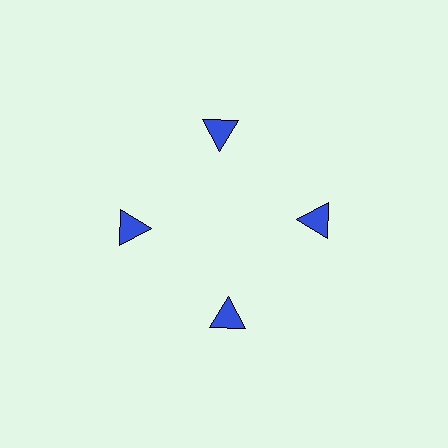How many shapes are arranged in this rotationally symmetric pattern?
There are 4 shapes, arranged in 4 groups of 1.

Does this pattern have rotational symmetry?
Yes, this pattern has 4-fold rotational symmetry. It looks the same after rotating 90 degrees around the center.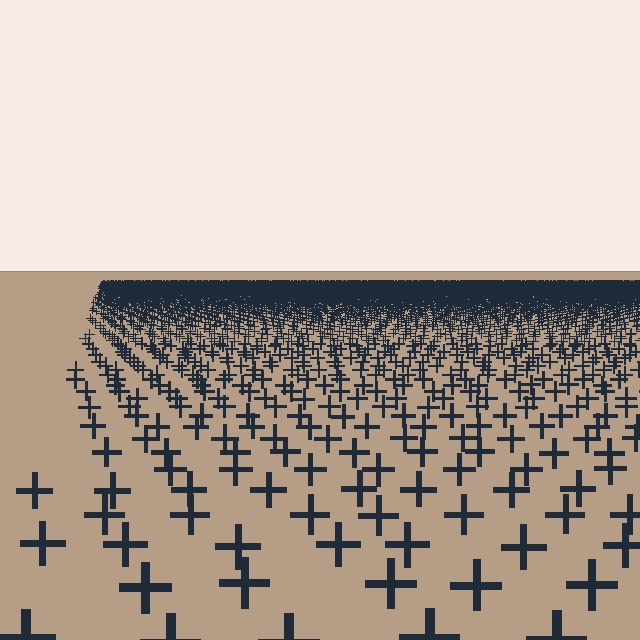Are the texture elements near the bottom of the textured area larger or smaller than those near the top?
Larger. Near the bottom, elements are closer to the viewer and appear at a bigger on-screen size.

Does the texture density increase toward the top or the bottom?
Density increases toward the top.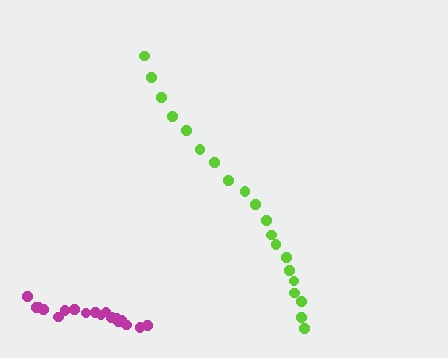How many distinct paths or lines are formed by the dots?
There are 2 distinct paths.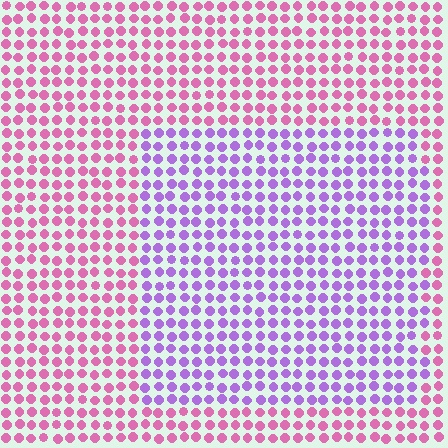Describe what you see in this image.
The image is filled with small pink elements in a uniform arrangement. A rectangle-shaped region is visible where the elements are tinted to a slightly different hue, forming a subtle color boundary.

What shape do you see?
I see a rectangle.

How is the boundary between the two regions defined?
The boundary is defined purely by a slight shift in hue (about 48 degrees). Spacing, size, and orientation are identical on both sides.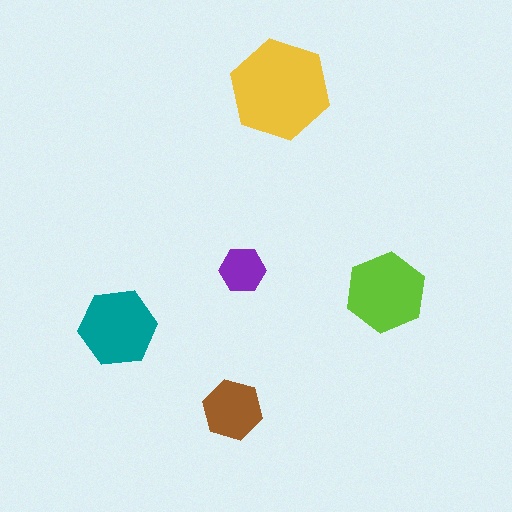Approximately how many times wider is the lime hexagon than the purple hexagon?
About 1.5 times wider.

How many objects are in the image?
There are 5 objects in the image.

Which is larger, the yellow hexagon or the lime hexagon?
The yellow one.